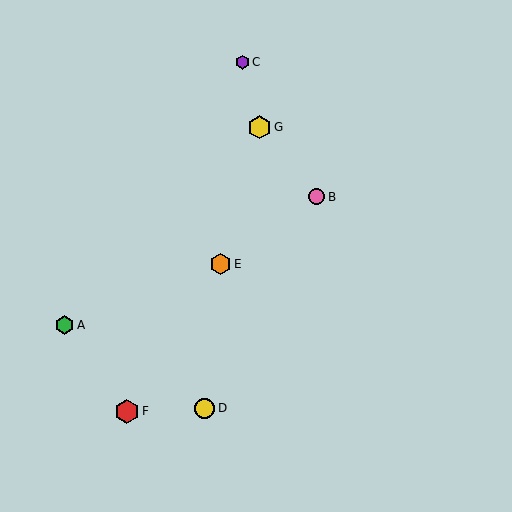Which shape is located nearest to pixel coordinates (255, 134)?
The yellow hexagon (labeled G) at (259, 127) is nearest to that location.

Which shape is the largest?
The red hexagon (labeled F) is the largest.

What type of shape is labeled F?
Shape F is a red hexagon.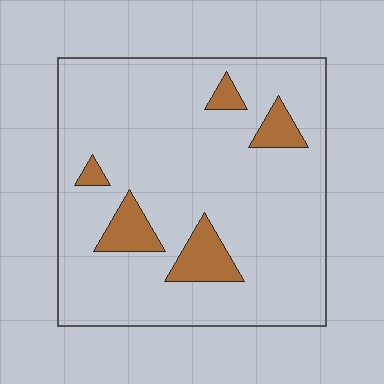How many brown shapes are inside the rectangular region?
5.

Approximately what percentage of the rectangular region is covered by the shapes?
Approximately 10%.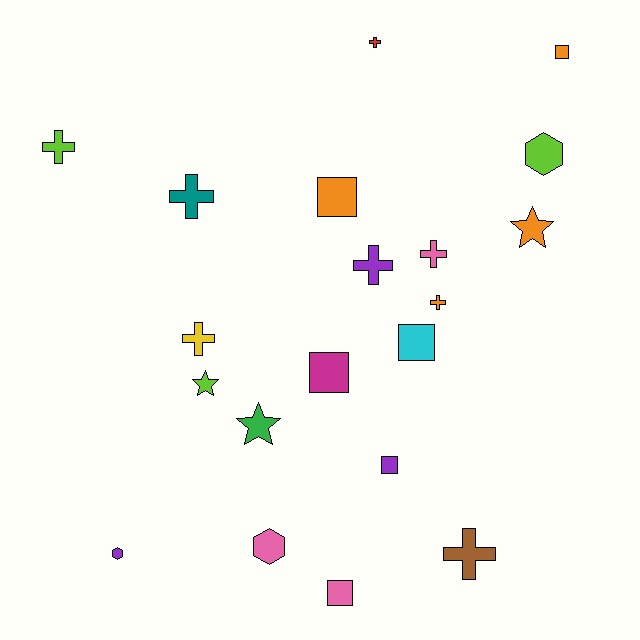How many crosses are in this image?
There are 8 crosses.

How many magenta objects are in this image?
There is 1 magenta object.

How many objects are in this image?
There are 20 objects.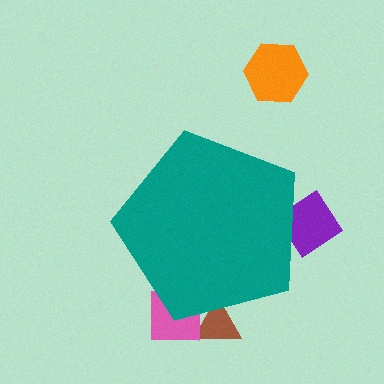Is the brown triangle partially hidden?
Yes, the brown triangle is partially hidden behind the teal pentagon.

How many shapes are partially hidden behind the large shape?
3 shapes are partially hidden.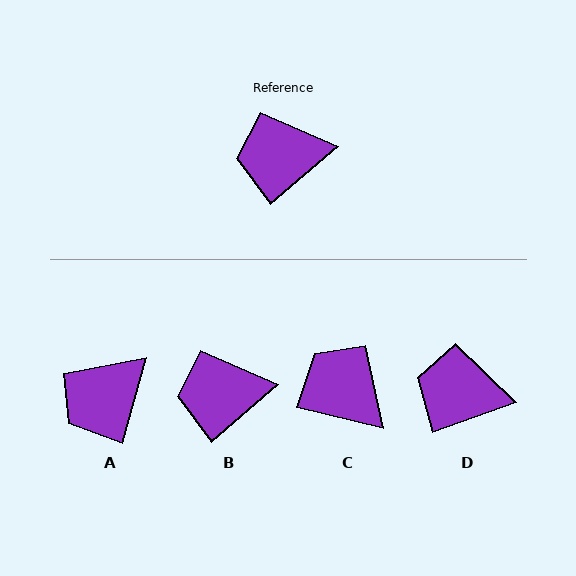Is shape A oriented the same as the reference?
No, it is off by about 33 degrees.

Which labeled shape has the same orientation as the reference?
B.